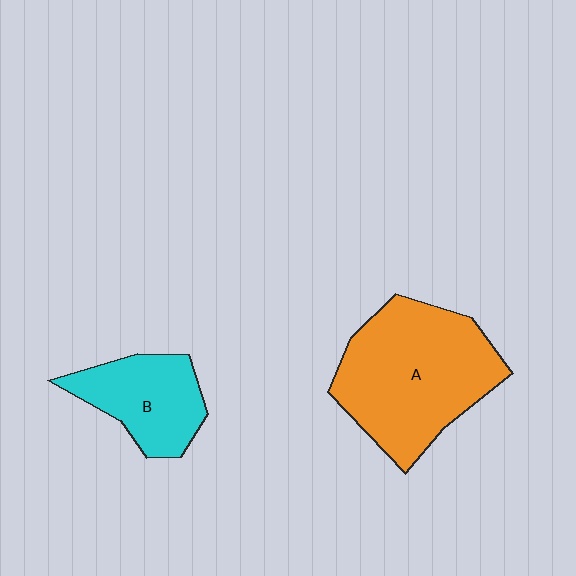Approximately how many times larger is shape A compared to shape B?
Approximately 1.9 times.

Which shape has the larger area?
Shape A (orange).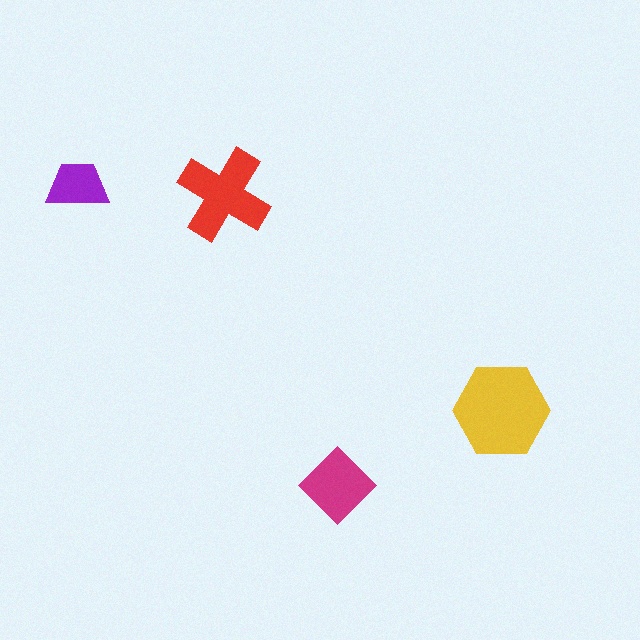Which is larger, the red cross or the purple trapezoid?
The red cross.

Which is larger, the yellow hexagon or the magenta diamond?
The yellow hexagon.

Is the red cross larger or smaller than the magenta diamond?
Larger.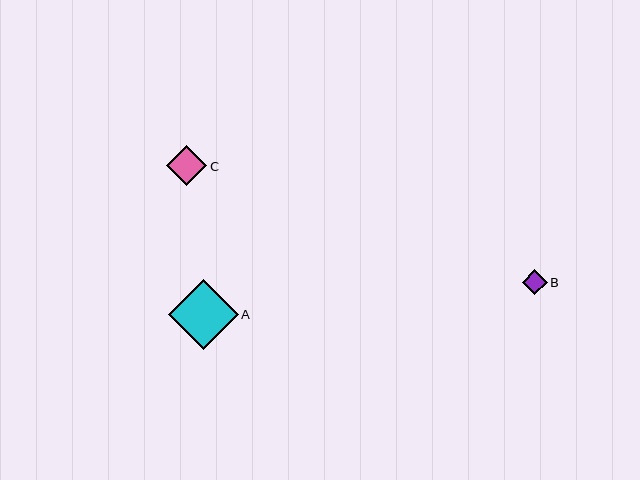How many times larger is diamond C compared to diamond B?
Diamond C is approximately 1.6 times the size of diamond B.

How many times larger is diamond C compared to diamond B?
Diamond C is approximately 1.6 times the size of diamond B.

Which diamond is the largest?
Diamond A is the largest with a size of approximately 70 pixels.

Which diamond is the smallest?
Diamond B is the smallest with a size of approximately 25 pixels.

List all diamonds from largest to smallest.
From largest to smallest: A, C, B.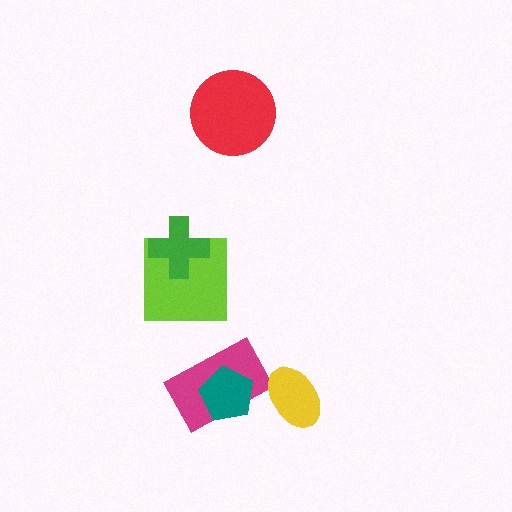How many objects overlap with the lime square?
1 object overlaps with the lime square.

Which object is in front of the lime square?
The green cross is in front of the lime square.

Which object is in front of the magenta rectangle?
The teal pentagon is in front of the magenta rectangle.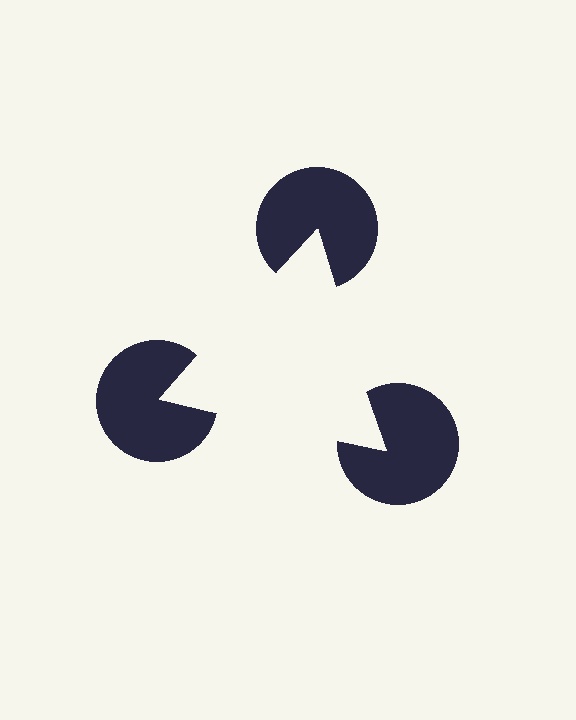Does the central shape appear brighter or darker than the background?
It typically appears slightly brighter than the background, even though no actual brightness change is drawn.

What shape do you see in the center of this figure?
An illusory triangle — its edges are inferred from the aligned wedge cuts in the pac-man discs, not physically drawn.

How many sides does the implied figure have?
3 sides.